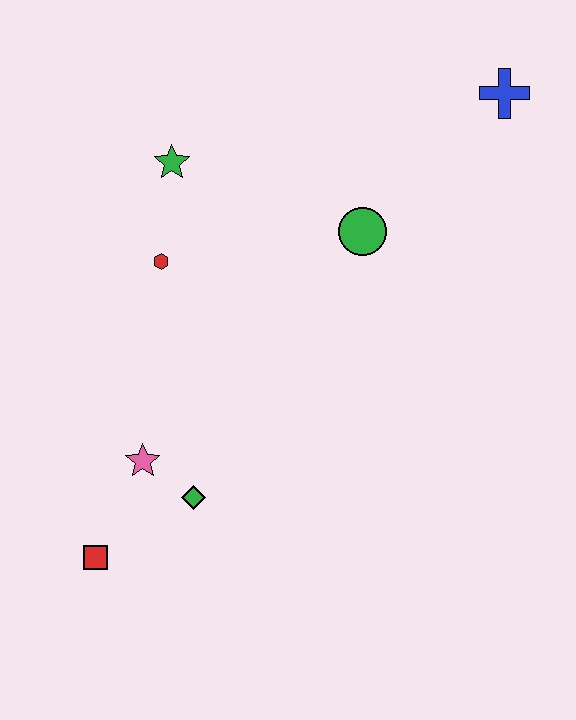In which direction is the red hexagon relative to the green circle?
The red hexagon is to the left of the green circle.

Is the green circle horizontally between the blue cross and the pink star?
Yes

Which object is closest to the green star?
The red hexagon is closest to the green star.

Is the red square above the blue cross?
No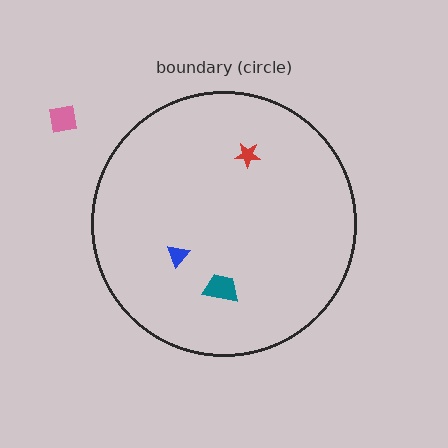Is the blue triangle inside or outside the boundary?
Inside.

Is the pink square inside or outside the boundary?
Outside.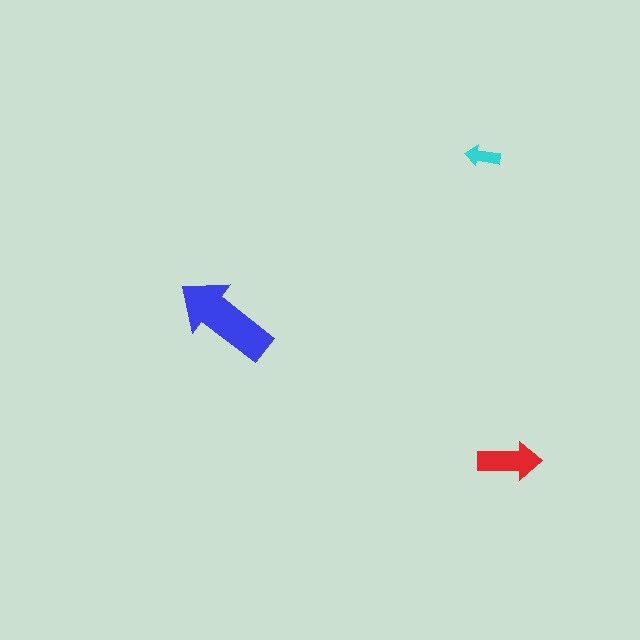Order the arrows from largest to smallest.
the blue one, the red one, the cyan one.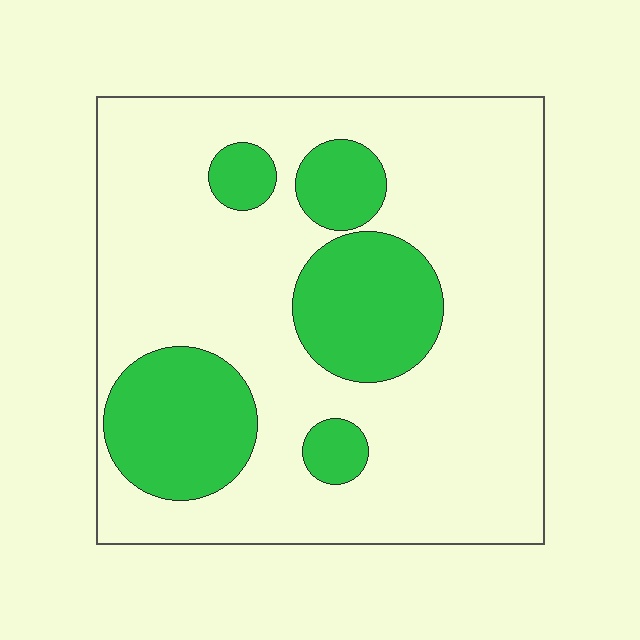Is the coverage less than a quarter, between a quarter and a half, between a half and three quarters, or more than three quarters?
Between a quarter and a half.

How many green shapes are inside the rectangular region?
5.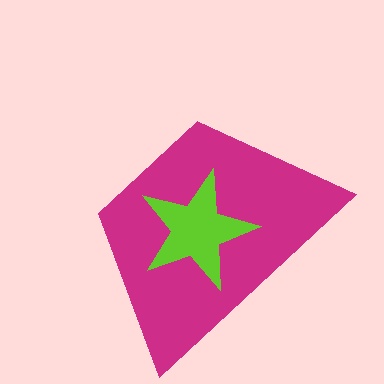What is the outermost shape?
The magenta trapezoid.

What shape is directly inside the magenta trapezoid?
The lime star.